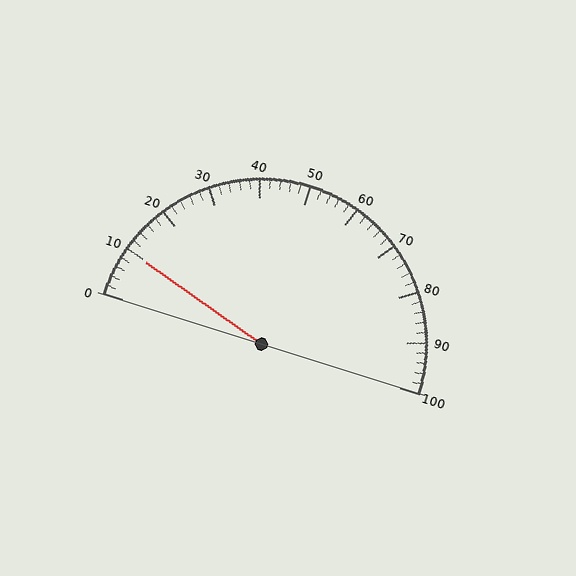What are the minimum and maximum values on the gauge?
The gauge ranges from 0 to 100.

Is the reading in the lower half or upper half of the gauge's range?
The reading is in the lower half of the range (0 to 100).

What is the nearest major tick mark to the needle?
The nearest major tick mark is 10.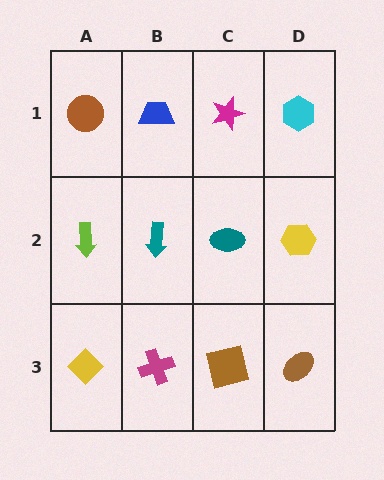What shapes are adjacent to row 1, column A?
A lime arrow (row 2, column A), a blue trapezoid (row 1, column B).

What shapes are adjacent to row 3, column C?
A teal ellipse (row 2, column C), a magenta cross (row 3, column B), a brown ellipse (row 3, column D).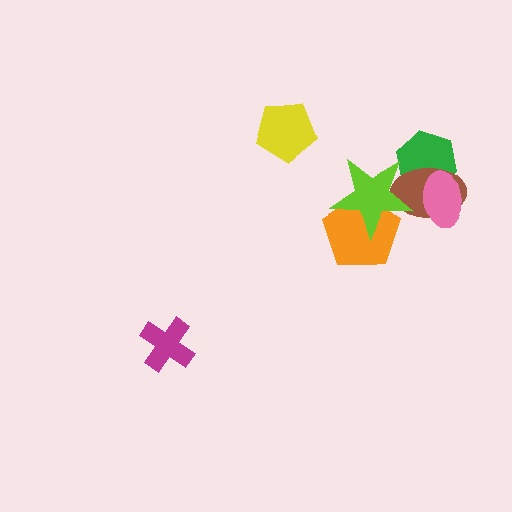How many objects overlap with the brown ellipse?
3 objects overlap with the brown ellipse.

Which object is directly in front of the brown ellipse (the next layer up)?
The pink ellipse is directly in front of the brown ellipse.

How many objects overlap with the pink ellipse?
2 objects overlap with the pink ellipse.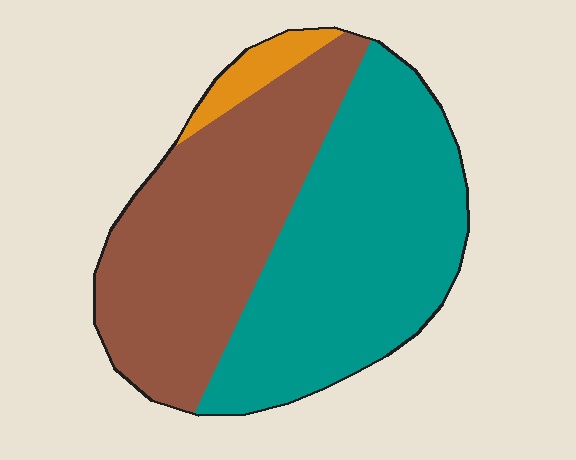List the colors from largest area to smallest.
From largest to smallest: teal, brown, orange.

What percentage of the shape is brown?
Brown takes up between a quarter and a half of the shape.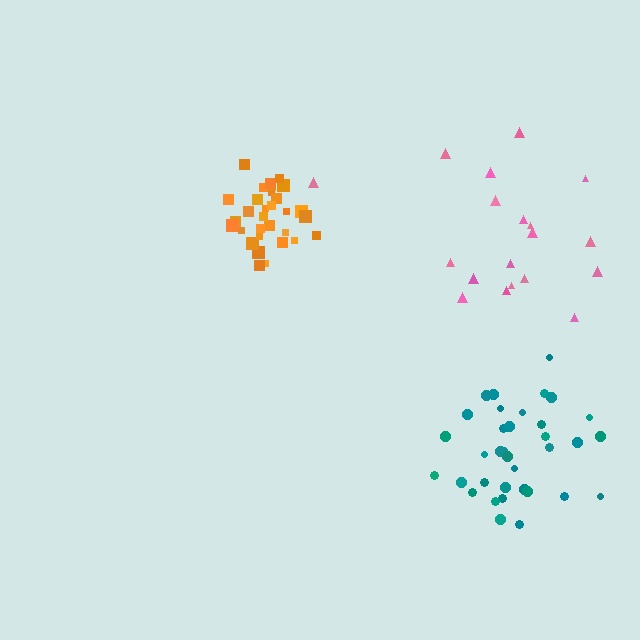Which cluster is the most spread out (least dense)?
Pink.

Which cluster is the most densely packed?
Orange.